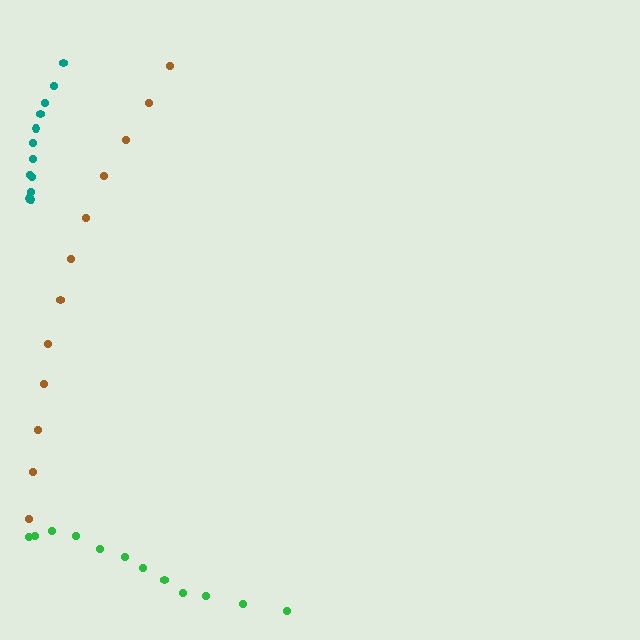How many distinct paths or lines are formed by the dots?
There are 3 distinct paths.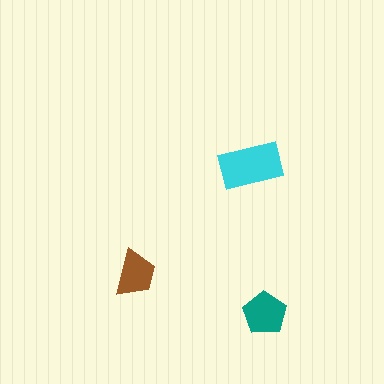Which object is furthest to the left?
The brown trapezoid is leftmost.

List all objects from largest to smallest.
The cyan rectangle, the teal pentagon, the brown trapezoid.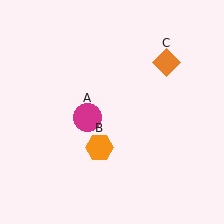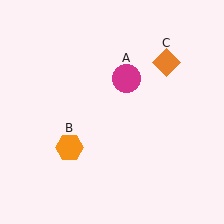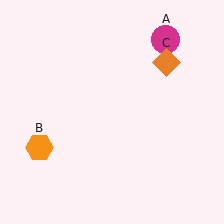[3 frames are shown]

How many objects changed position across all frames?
2 objects changed position: magenta circle (object A), orange hexagon (object B).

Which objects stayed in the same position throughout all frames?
Orange diamond (object C) remained stationary.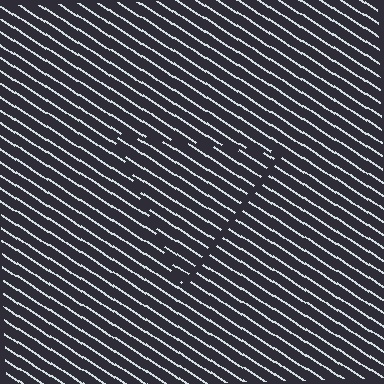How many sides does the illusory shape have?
3 sides — the line-ends trace a triangle.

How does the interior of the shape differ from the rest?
The interior of the shape contains the same grating, shifted by half a period — the contour is defined by the phase discontinuity where line-ends from the inner and outer gratings abut.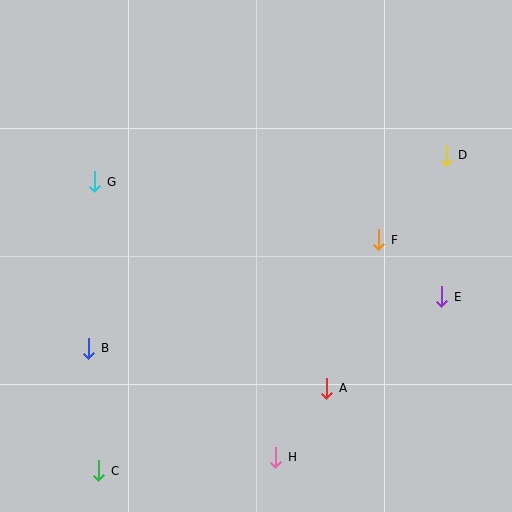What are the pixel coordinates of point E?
Point E is at (442, 297).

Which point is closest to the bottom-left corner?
Point C is closest to the bottom-left corner.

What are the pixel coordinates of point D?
Point D is at (446, 155).